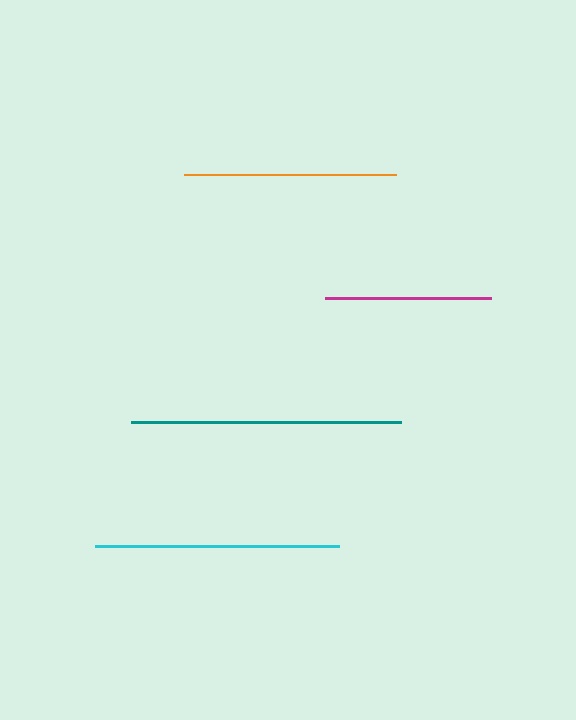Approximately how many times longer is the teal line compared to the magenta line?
The teal line is approximately 1.6 times the length of the magenta line.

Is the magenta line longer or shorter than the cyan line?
The cyan line is longer than the magenta line.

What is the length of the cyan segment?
The cyan segment is approximately 244 pixels long.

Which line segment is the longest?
The teal line is the longest at approximately 270 pixels.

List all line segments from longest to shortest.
From longest to shortest: teal, cyan, orange, magenta.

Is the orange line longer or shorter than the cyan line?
The cyan line is longer than the orange line.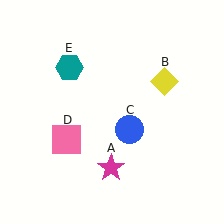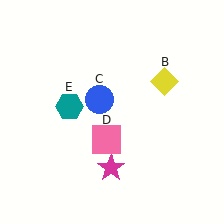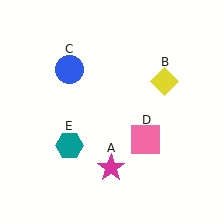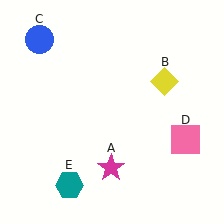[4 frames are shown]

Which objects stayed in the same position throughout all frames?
Magenta star (object A) and yellow diamond (object B) remained stationary.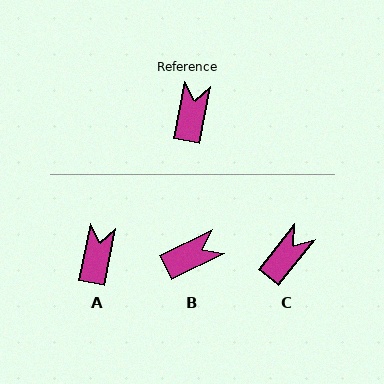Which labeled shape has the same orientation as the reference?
A.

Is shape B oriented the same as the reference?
No, it is off by about 53 degrees.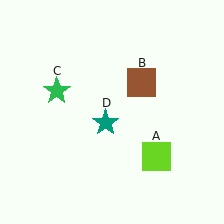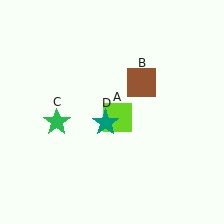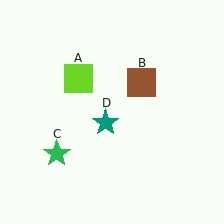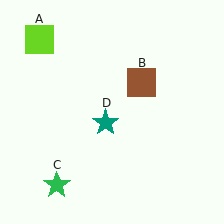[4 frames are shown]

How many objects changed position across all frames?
2 objects changed position: lime square (object A), green star (object C).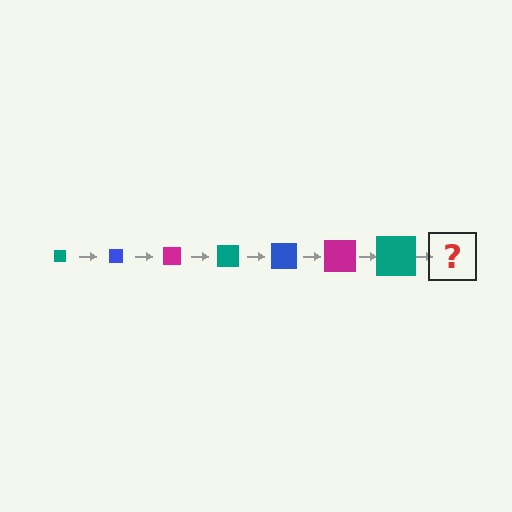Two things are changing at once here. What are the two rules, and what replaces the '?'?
The two rules are that the square grows larger each step and the color cycles through teal, blue, and magenta. The '?' should be a blue square, larger than the previous one.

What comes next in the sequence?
The next element should be a blue square, larger than the previous one.